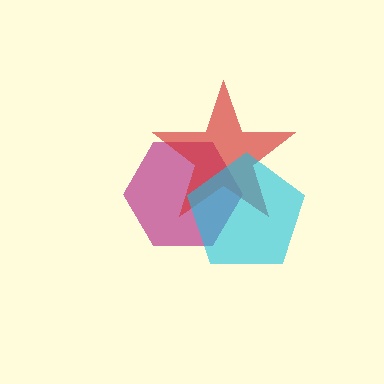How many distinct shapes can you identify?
There are 3 distinct shapes: a magenta hexagon, a red star, a cyan pentagon.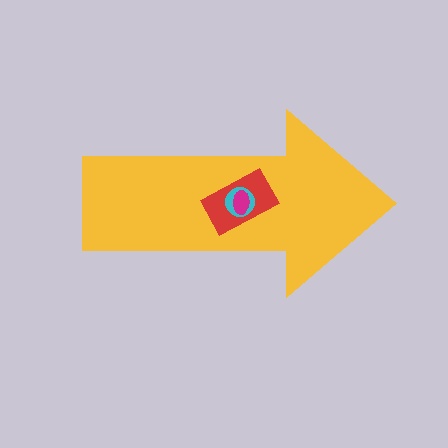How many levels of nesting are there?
4.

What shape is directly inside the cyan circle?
The magenta ellipse.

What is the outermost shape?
The yellow arrow.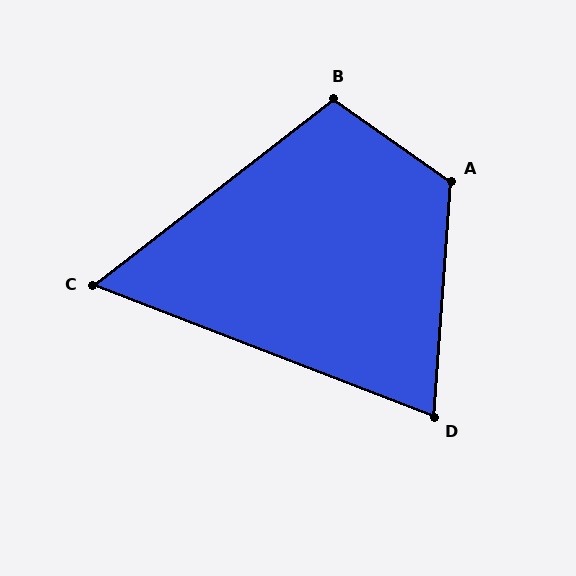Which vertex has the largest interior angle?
A, at approximately 121 degrees.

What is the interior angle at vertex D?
Approximately 73 degrees (acute).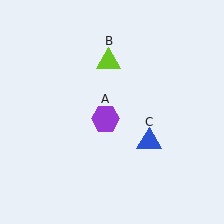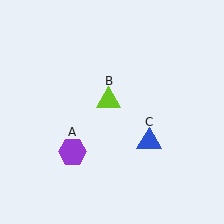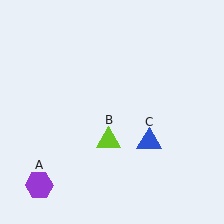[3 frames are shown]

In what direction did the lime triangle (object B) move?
The lime triangle (object B) moved down.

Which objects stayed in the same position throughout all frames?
Blue triangle (object C) remained stationary.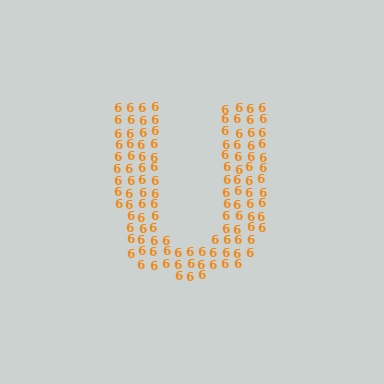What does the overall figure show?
The overall figure shows the letter U.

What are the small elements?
The small elements are digit 6's.